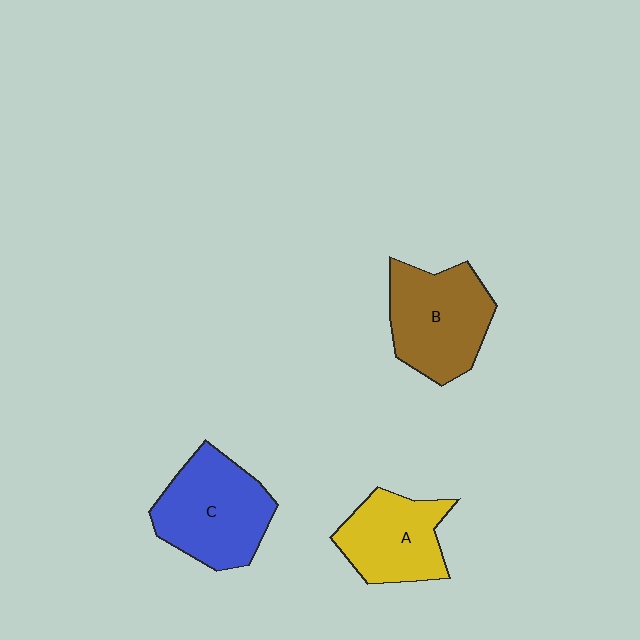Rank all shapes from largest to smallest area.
From largest to smallest: C (blue), B (brown), A (yellow).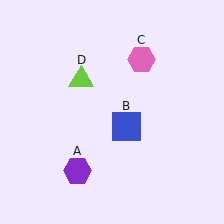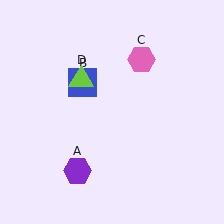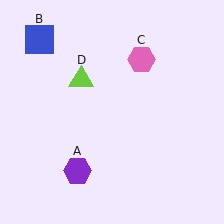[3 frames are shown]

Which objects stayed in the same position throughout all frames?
Purple hexagon (object A) and pink hexagon (object C) and lime triangle (object D) remained stationary.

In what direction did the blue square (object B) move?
The blue square (object B) moved up and to the left.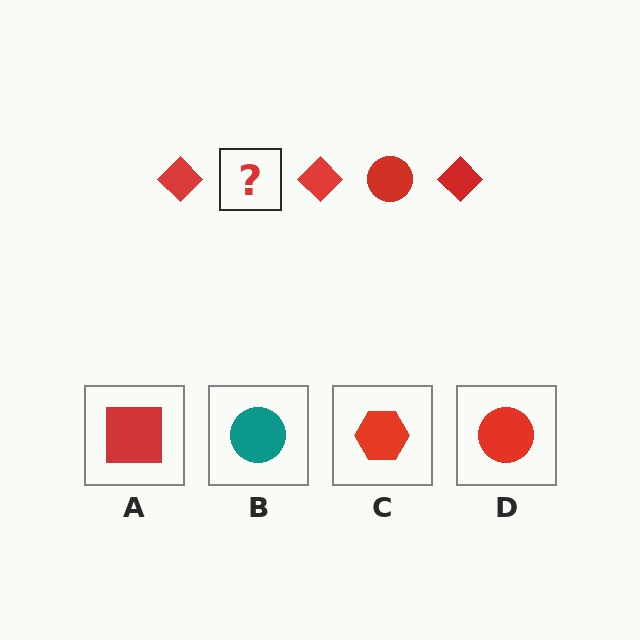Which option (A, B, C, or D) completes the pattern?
D.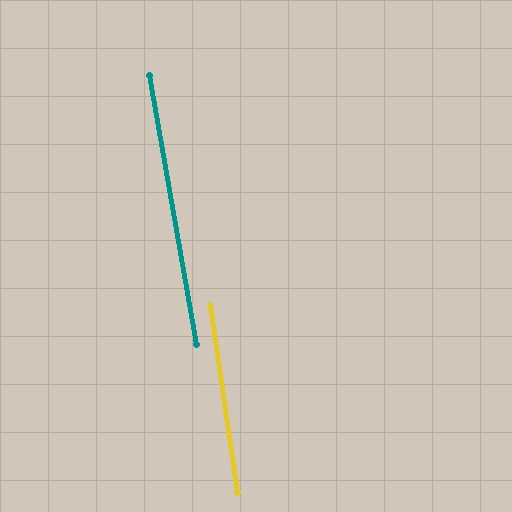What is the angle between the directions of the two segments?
Approximately 2 degrees.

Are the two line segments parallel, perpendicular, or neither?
Parallel — their directions differ by only 1.8°.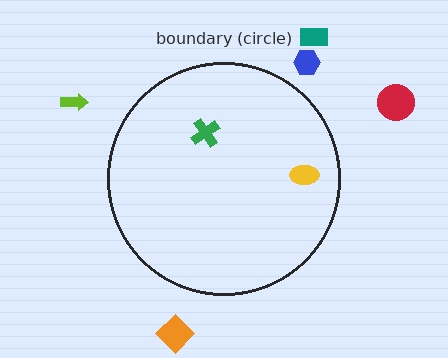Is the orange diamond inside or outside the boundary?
Outside.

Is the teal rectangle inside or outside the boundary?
Outside.